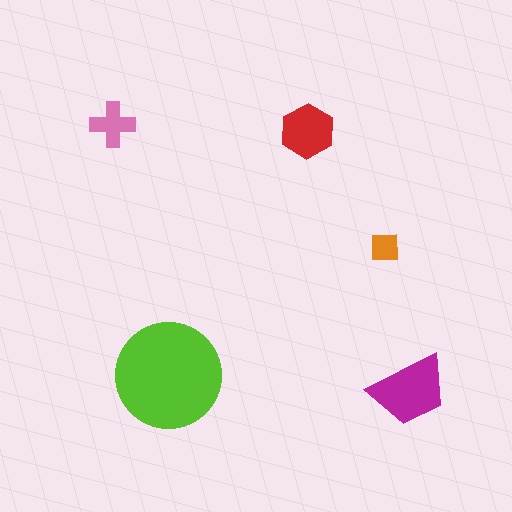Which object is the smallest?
The orange square.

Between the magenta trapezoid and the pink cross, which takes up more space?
The magenta trapezoid.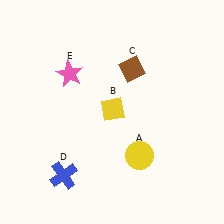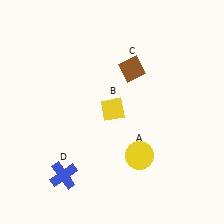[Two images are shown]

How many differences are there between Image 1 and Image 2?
There is 1 difference between the two images.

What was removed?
The pink star (E) was removed in Image 2.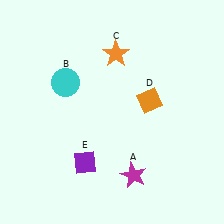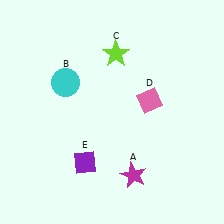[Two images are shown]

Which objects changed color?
C changed from orange to lime. D changed from orange to pink.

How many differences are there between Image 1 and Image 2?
There are 2 differences between the two images.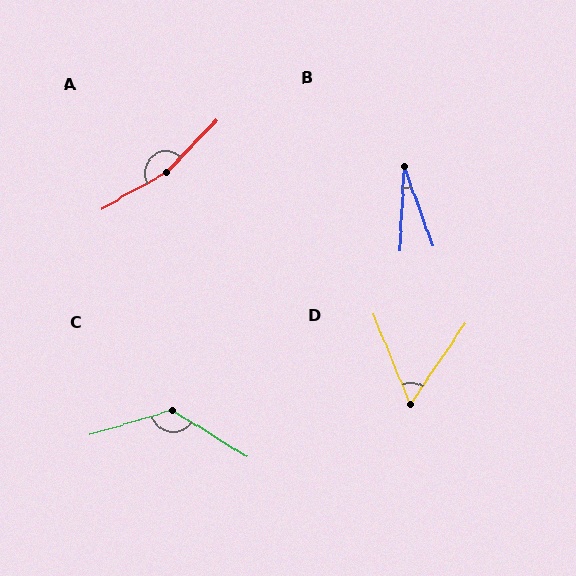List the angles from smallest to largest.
B (22°), D (57°), C (132°), A (164°).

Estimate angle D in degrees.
Approximately 57 degrees.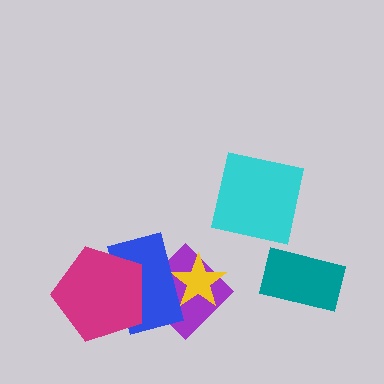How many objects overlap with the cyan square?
0 objects overlap with the cyan square.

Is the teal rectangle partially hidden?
No, no other shape covers it.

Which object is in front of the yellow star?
The blue rectangle is in front of the yellow star.